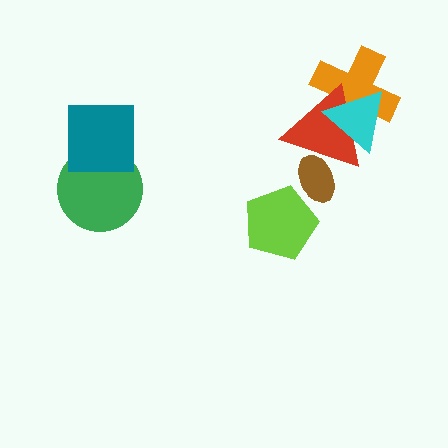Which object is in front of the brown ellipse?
The lime pentagon is in front of the brown ellipse.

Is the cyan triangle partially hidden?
No, no other shape covers it.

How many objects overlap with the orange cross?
2 objects overlap with the orange cross.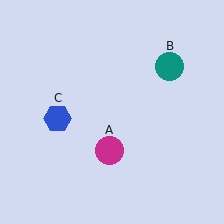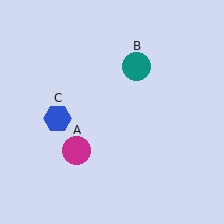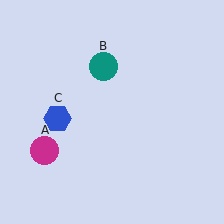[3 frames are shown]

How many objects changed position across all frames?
2 objects changed position: magenta circle (object A), teal circle (object B).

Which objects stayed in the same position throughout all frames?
Blue hexagon (object C) remained stationary.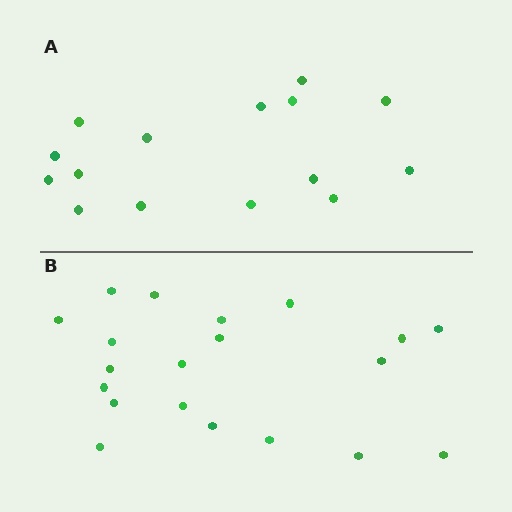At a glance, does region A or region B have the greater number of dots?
Region B (the bottom region) has more dots.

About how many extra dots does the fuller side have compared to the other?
Region B has about 5 more dots than region A.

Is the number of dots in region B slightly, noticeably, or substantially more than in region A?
Region B has noticeably more, but not dramatically so. The ratio is roughly 1.3 to 1.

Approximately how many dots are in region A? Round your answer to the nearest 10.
About 20 dots. (The exact count is 15, which rounds to 20.)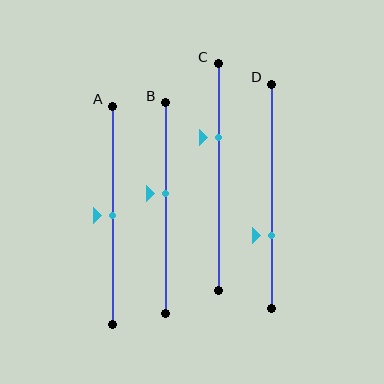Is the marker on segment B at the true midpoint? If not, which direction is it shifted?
No, the marker on segment B is shifted upward by about 7% of the segment length.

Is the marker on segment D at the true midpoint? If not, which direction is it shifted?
No, the marker on segment D is shifted downward by about 17% of the segment length.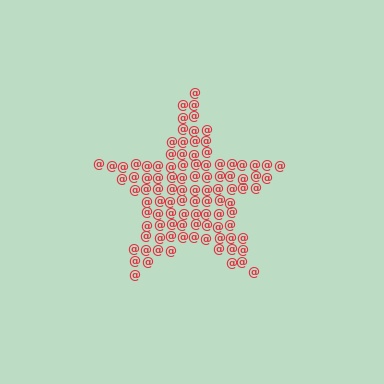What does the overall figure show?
The overall figure shows a star.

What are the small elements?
The small elements are at signs.